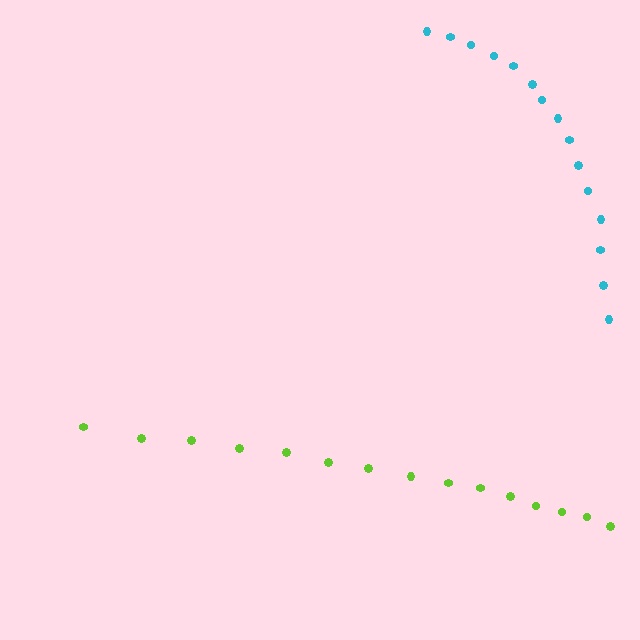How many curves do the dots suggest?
There are 2 distinct paths.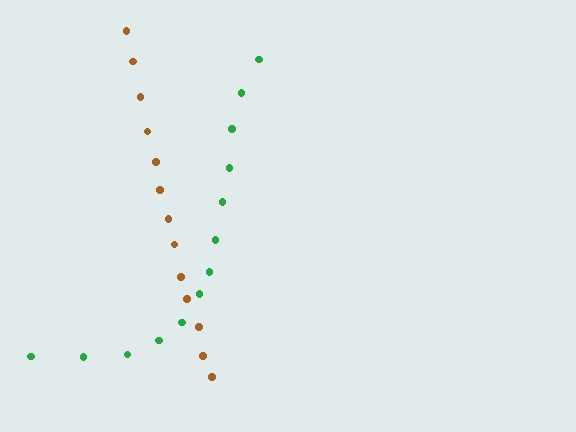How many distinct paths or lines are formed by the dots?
There are 2 distinct paths.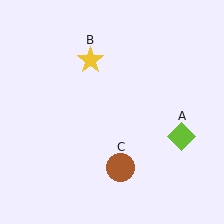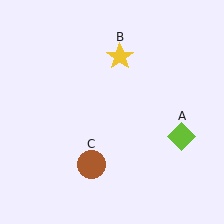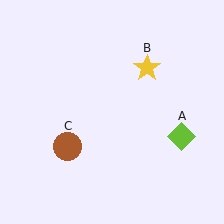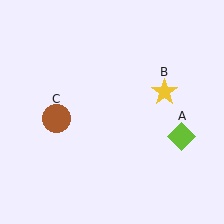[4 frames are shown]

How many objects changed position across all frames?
2 objects changed position: yellow star (object B), brown circle (object C).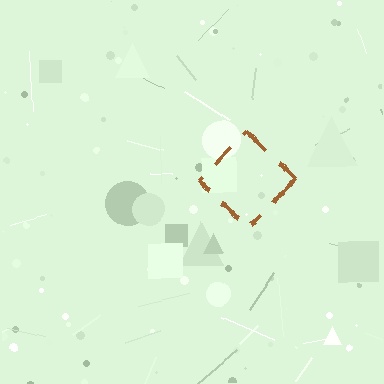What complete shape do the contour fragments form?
The contour fragments form a diamond.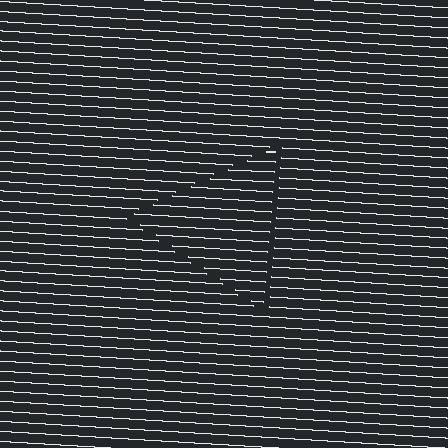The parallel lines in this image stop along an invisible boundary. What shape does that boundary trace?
An illusory triangle. The interior of the shape contains the same grating, shifted by half a period — the contour is defined by the phase discontinuity where line-ends from the inner and outer gratings abut.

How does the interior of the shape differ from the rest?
The interior of the shape contains the same grating, shifted by half a period — the contour is defined by the phase discontinuity where line-ends from the inner and outer gratings abut.